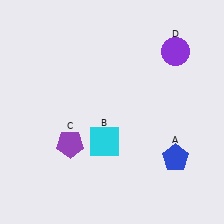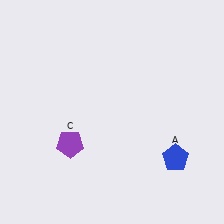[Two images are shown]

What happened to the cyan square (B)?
The cyan square (B) was removed in Image 2. It was in the bottom-left area of Image 1.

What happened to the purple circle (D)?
The purple circle (D) was removed in Image 2. It was in the top-right area of Image 1.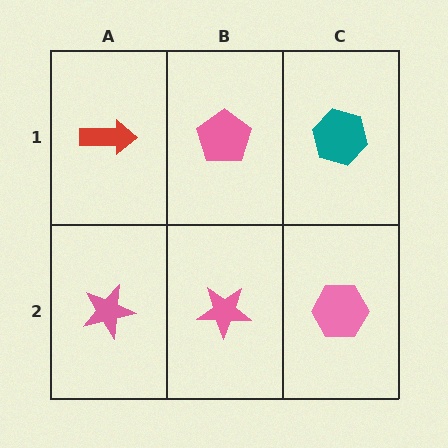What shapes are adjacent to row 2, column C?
A teal hexagon (row 1, column C), a pink star (row 2, column B).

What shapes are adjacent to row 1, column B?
A pink star (row 2, column B), a red arrow (row 1, column A), a teal hexagon (row 1, column C).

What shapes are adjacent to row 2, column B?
A pink pentagon (row 1, column B), a pink star (row 2, column A), a pink hexagon (row 2, column C).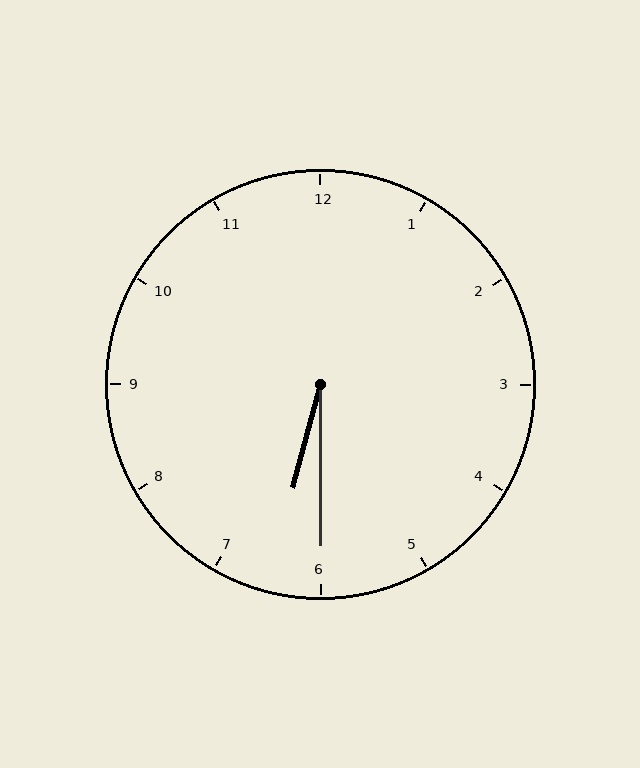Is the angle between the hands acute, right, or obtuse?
It is acute.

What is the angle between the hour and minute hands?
Approximately 15 degrees.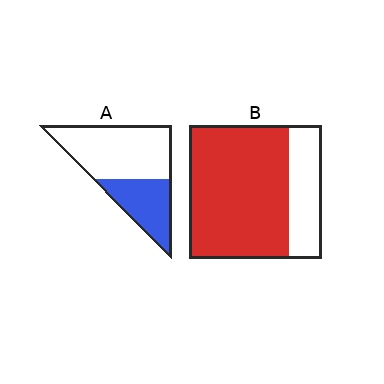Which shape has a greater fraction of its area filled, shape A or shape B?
Shape B.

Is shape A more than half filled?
No.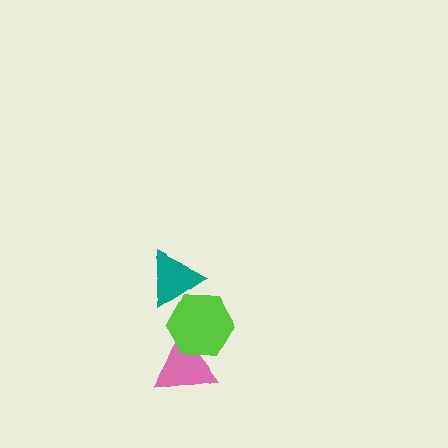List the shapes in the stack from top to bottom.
From top to bottom: the teal triangle, the lime hexagon, the pink triangle.